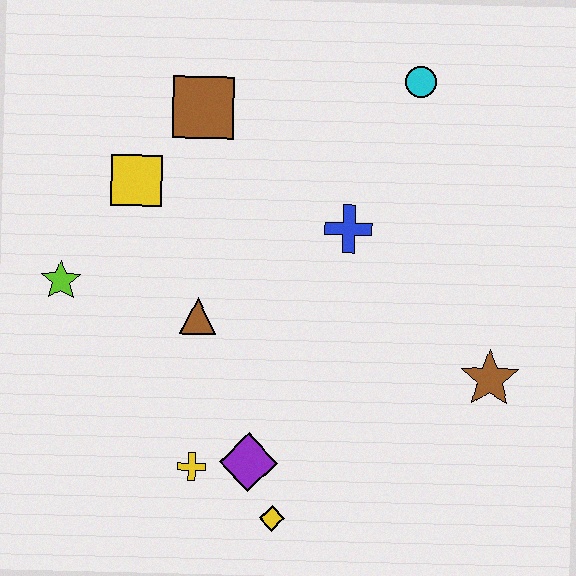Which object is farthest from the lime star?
The brown star is farthest from the lime star.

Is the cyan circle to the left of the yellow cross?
No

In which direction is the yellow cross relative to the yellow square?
The yellow cross is below the yellow square.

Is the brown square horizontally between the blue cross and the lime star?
Yes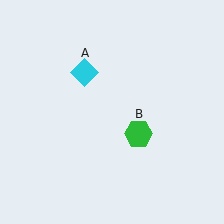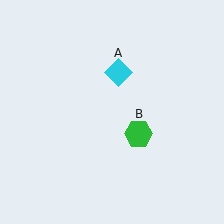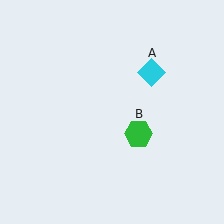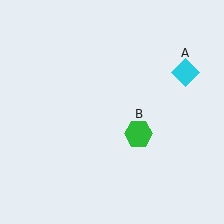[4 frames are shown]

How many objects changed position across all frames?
1 object changed position: cyan diamond (object A).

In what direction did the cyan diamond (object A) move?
The cyan diamond (object A) moved right.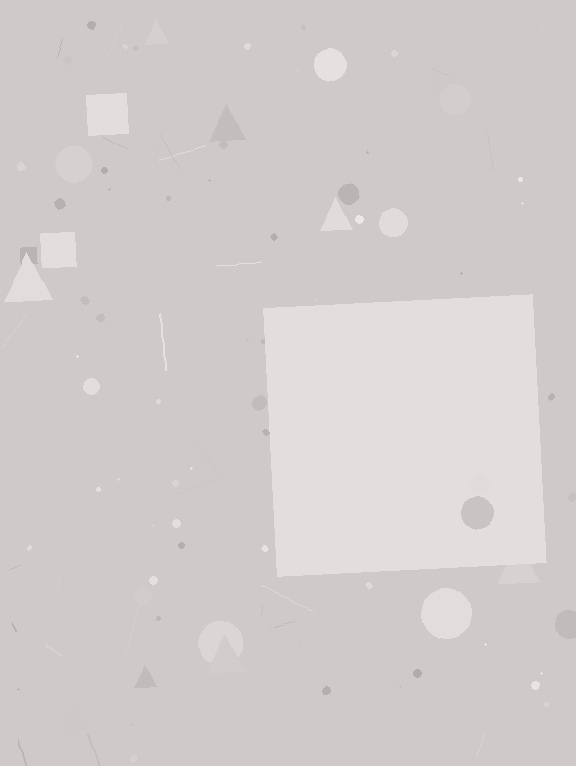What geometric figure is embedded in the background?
A square is embedded in the background.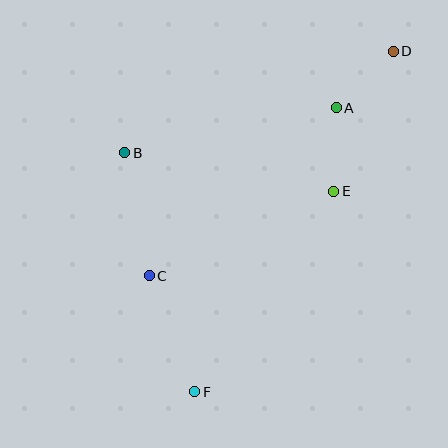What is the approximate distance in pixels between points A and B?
The distance between A and B is approximately 216 pixels.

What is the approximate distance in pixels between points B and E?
The distance between B and E is approximately 213 pixels.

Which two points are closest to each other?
Points A and D are closest to each other.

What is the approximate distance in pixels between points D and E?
The distance between D and E is approximately 152 pixels.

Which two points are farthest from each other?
Points D and F are farthest from each other.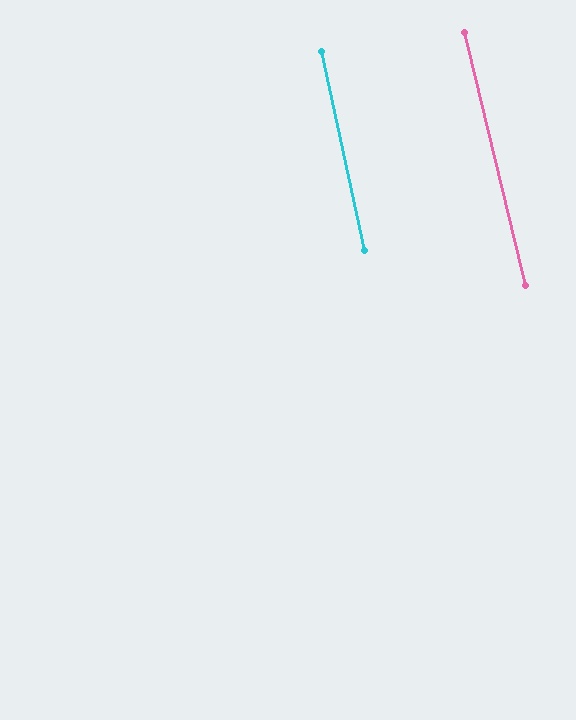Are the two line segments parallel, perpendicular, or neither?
Parallel — their directions differ by only 1.4°.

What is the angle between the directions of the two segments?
Approximately 1 degree.